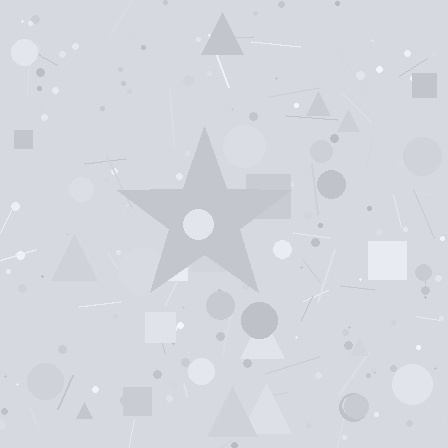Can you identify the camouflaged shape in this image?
The camouflaged shape is a star.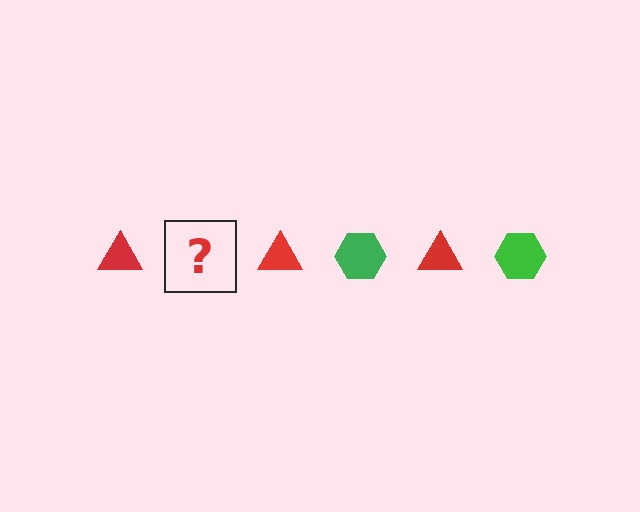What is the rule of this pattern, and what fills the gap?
The rule is that the pattern alternates between red triangle and green hexagon. The gap should be filled with a green hexagon.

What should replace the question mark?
The question mark should be replaced with a green hexagon.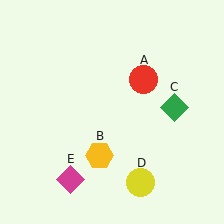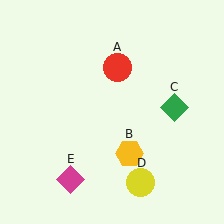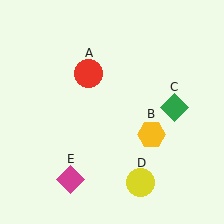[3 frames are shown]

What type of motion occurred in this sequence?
The red circle (object A), yellow hexagon (object B) rotated counterclockwise around the center of the scene.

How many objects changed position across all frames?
2 objects changed position: red circle (object A), yellow hexagon (object B).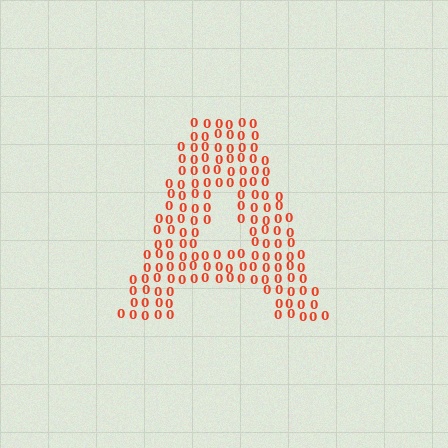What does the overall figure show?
The overall figure shows the letter A.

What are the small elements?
The small elements are digit 0's.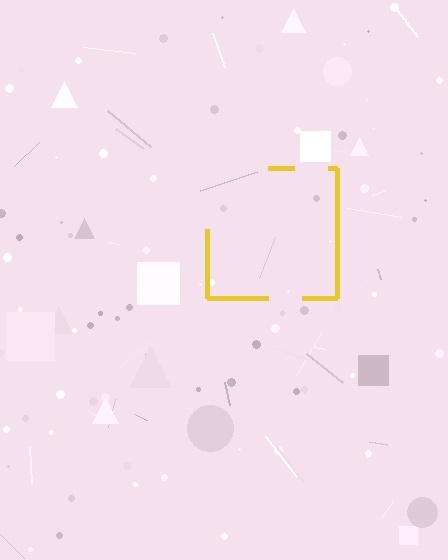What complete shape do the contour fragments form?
The contour fragments form a square.